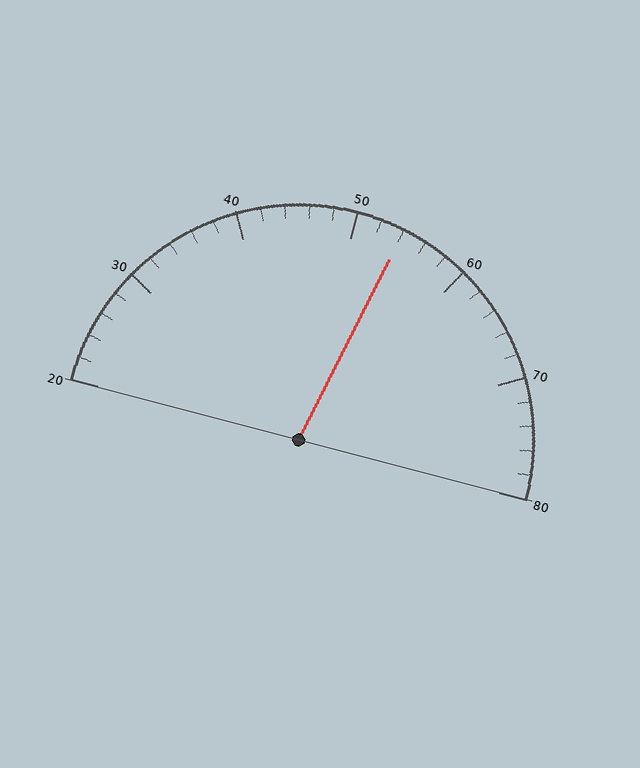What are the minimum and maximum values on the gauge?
The gauge ranges from 20 to 80.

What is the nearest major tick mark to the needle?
The nearest major tick mark is 50.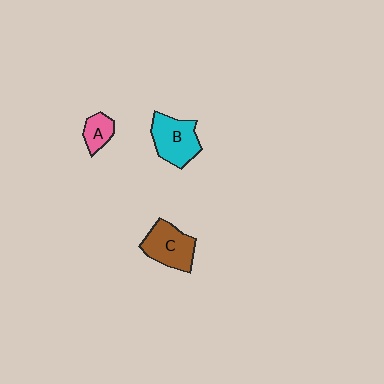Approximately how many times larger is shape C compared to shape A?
Approximately 2.0 times.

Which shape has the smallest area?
Shape A (pink).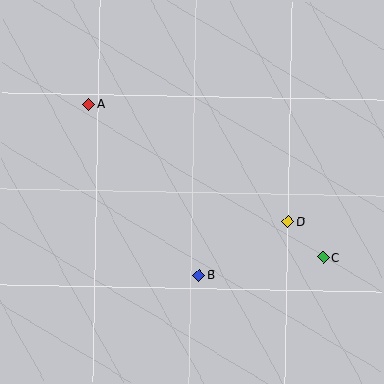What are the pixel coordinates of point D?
Point D is at (288, 221).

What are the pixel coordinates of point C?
Point C is at (323, 257).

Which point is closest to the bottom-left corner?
Point B is closest to the bottom-left corner.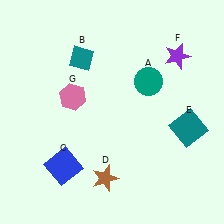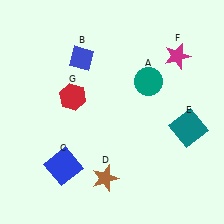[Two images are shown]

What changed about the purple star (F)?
In Image 1, F is purple. In Image 2, it changed to magenta.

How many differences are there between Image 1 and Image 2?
There are 3 differences between the two images.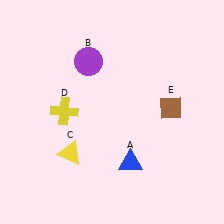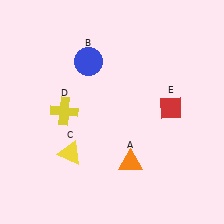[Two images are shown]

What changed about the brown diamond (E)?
In Image 1, E is brown. In Image 2, it changed to red.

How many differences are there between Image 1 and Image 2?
There are 3 differences between the two images.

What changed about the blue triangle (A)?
In Image 1, A is blue. In Image 2, it changed to orange.